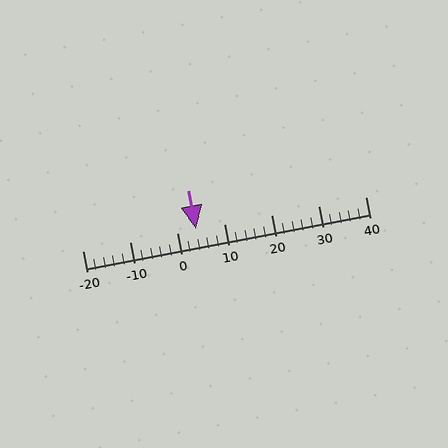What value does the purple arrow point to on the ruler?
The purple arrow points to approximately 4.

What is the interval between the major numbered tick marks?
The major tick marks are spaced 10 units apart.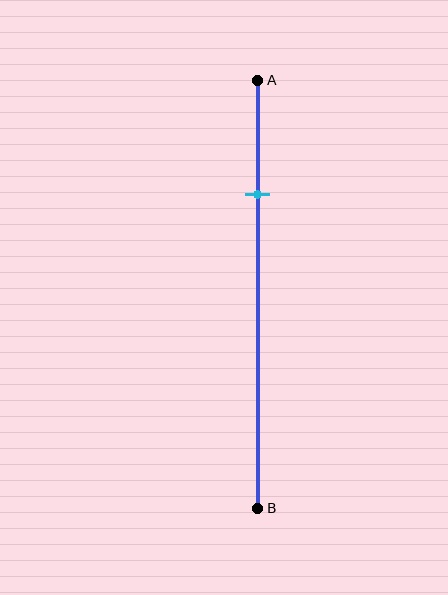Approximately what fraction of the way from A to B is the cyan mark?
The cyan mark is approximately 25% of the way from A to B.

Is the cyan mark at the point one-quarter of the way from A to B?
Yes, the mark is approximately at the one-quarter point.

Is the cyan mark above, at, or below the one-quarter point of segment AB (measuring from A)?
The cyan mark is approximately at the one-quarter point of segment AB.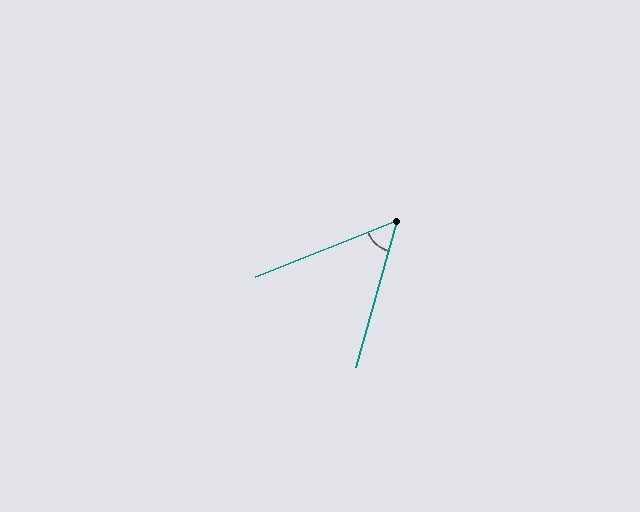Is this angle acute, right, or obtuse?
It is acute.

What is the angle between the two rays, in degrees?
Approximately 52 degrees.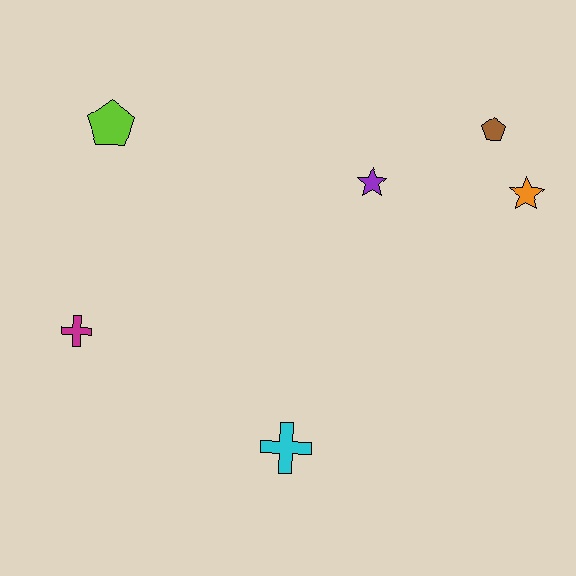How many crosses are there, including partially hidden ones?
There are 2 crosses.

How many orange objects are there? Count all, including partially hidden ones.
There is 1 orange object.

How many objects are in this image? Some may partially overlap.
There are 6 objects.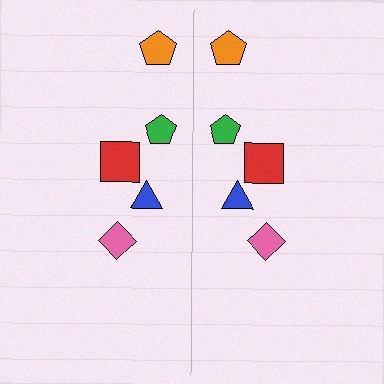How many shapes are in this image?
There are 10 shapes in this image.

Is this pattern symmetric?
Yes, this pattern has bilateral (reflection) symmetry.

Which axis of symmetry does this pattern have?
The pattern has a vertical axis of symmetry running through the center of the image.